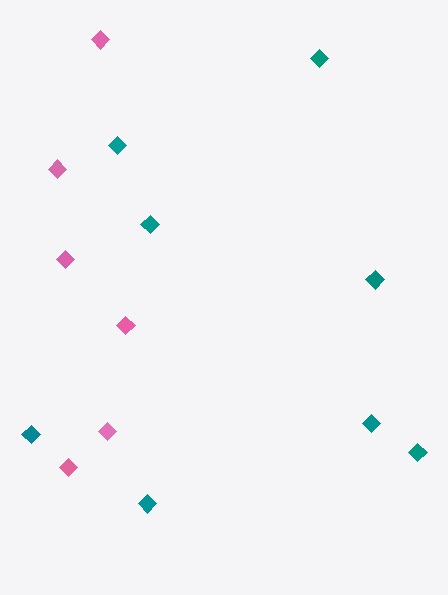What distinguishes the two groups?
There are 2 groups: one group of pink diamonds (6) and one group of teal diamonds (8).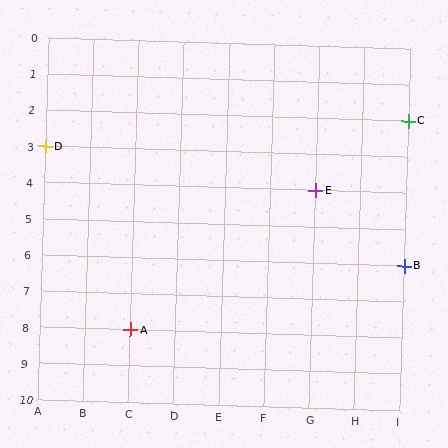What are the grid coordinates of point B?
Point B is at grid coordinates (I, 6).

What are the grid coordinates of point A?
Point A is at grid coordinates (C, 8).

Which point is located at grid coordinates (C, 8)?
Point A is at (C, 8).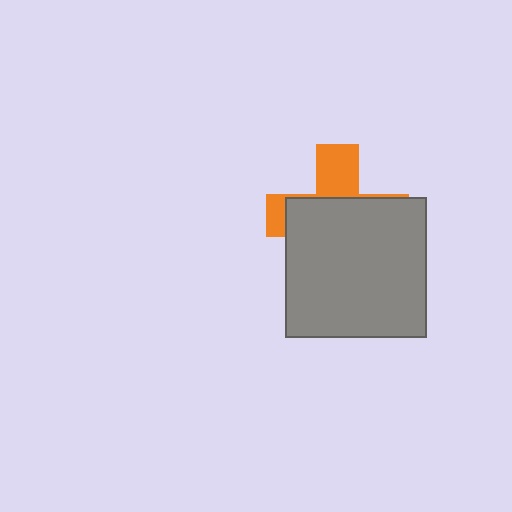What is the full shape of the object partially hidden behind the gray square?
The partially hidden object is an orange cross.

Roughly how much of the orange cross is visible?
A small part of it is visible (roughly 33%).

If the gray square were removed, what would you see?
You would see the complete orange cross.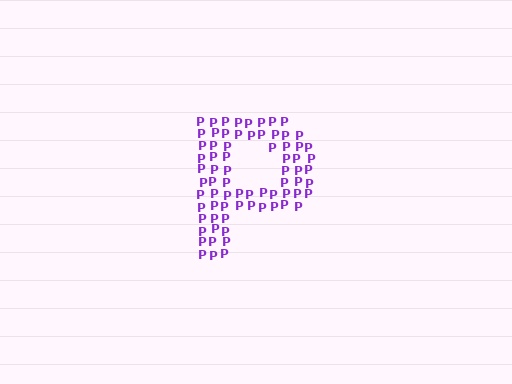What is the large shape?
The large shape is the letter P.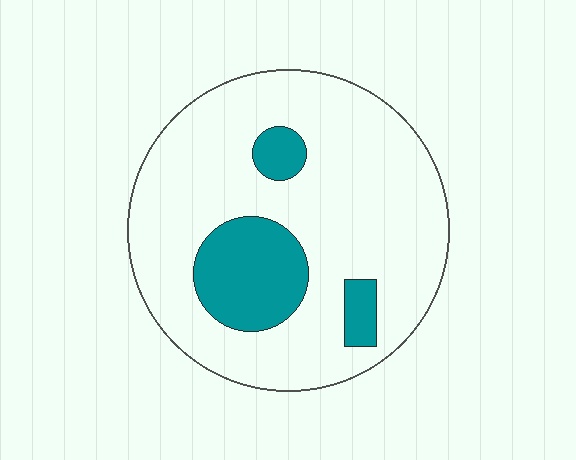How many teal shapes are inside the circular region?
3.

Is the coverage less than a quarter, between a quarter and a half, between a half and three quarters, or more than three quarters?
Less than a quarter.